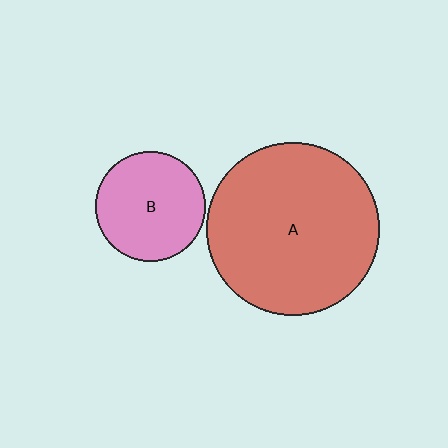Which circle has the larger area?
Circle A (red).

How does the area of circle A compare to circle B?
Approximately 2.5 times.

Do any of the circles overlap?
No, none of the circles overlap.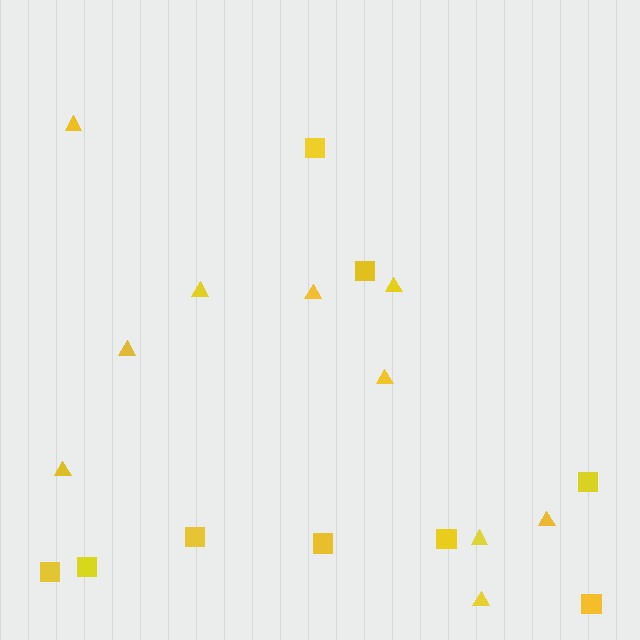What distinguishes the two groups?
There are 2 groups: one group of squares (9) and one group of triangles (10).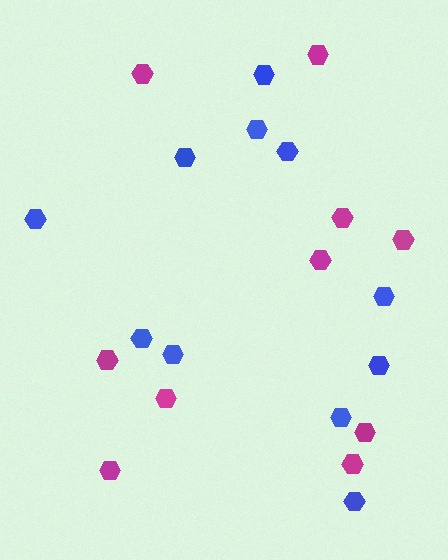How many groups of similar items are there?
There are 2 groups: one group of magenta hexagons (10) and one group of blue hexagons (11).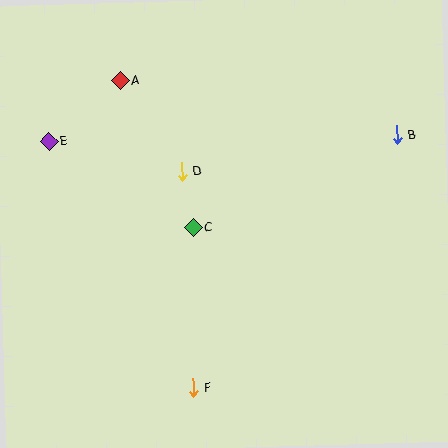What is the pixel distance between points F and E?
The distance between F and E is 285 pixels.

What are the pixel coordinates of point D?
Point D is at (182, 171).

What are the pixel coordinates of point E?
Point E is at (49, 141).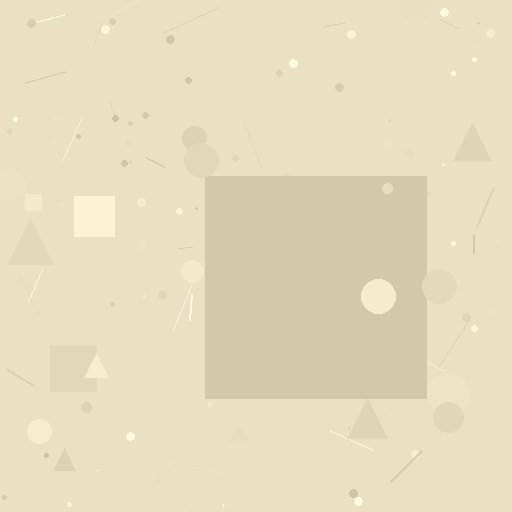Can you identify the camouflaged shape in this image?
The camouflaged shape is a square.